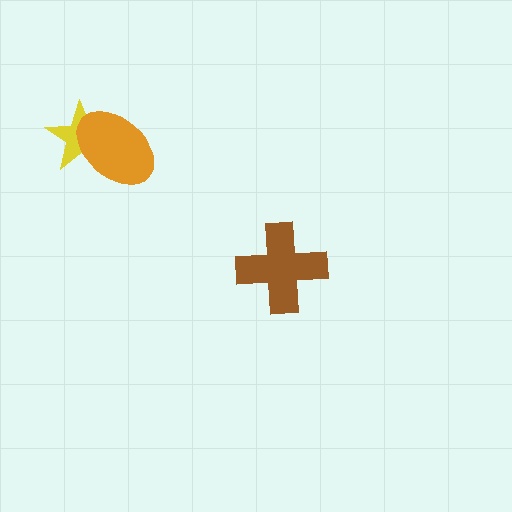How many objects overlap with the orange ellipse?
1 object overlaps with the orange ellipse.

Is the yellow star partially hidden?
Yes, it is partially covered by another shape.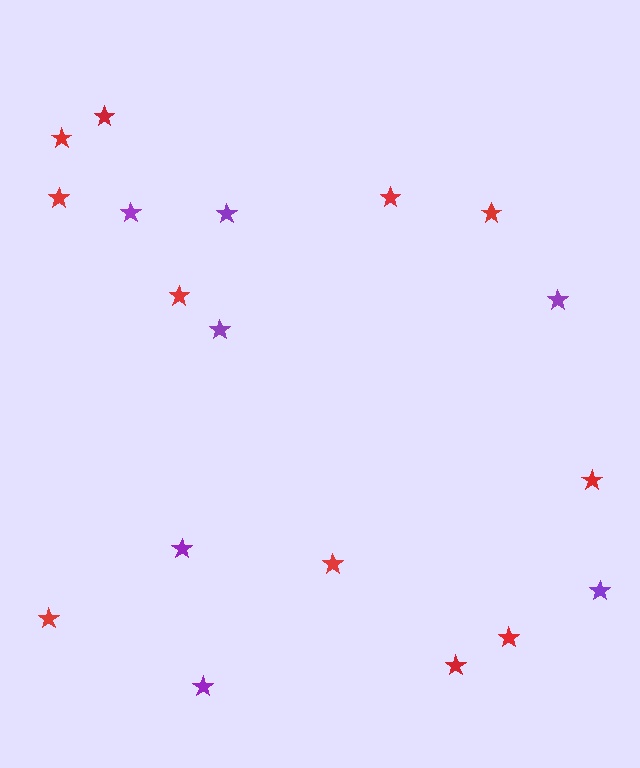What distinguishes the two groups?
There are 2 groups: one group of red stars (11) and one group of purple stars (7).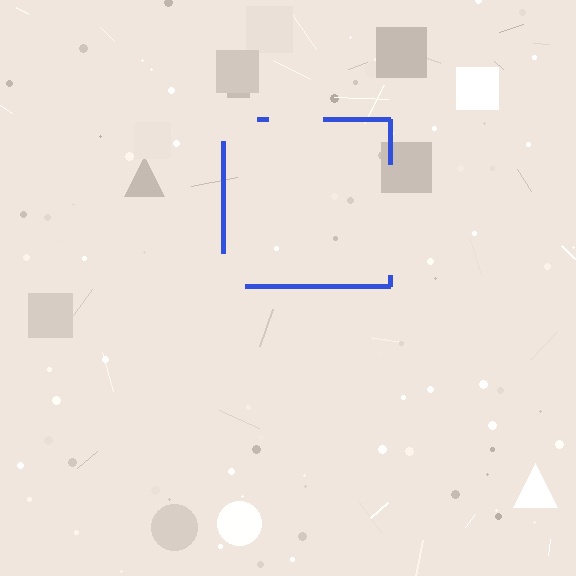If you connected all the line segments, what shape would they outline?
They would outline a square.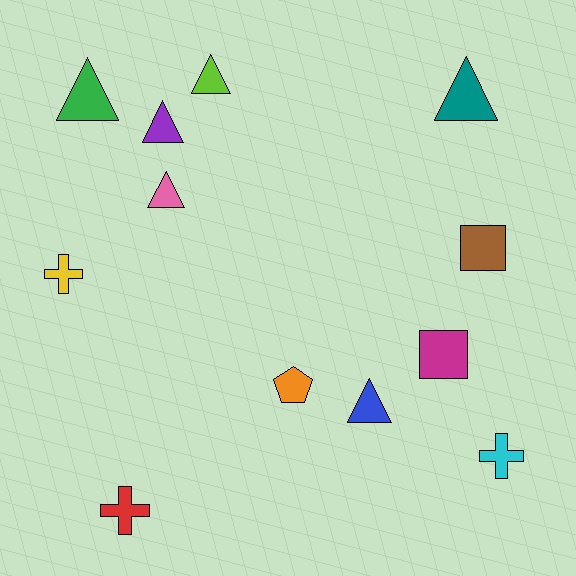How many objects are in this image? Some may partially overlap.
There are 12 objects.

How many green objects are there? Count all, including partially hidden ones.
There is 1 green object.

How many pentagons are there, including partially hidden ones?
There is 1 pentagon.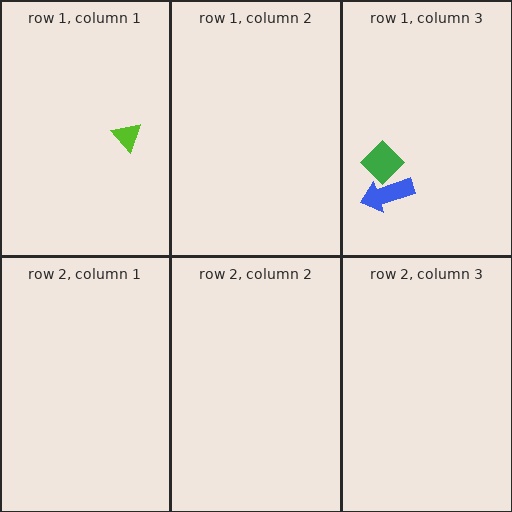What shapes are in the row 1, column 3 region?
The green diamond, the blue arrow.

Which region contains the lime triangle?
The row 1, column 1 region.